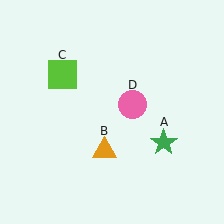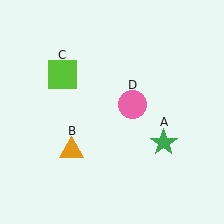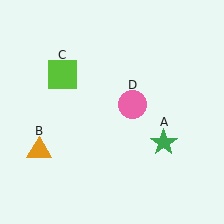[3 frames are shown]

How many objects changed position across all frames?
1 object changed position: orange triangle (object B).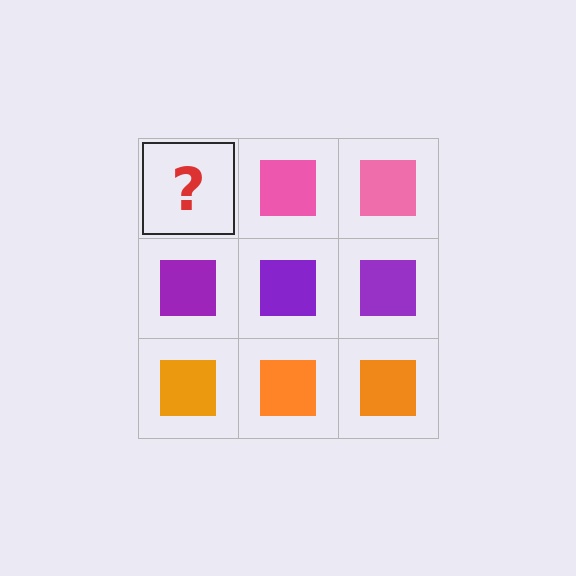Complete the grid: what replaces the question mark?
The question mark should be replaced with a pink square.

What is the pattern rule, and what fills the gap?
The rule is that each row has a consistent color. The gap should be filled with a pink square.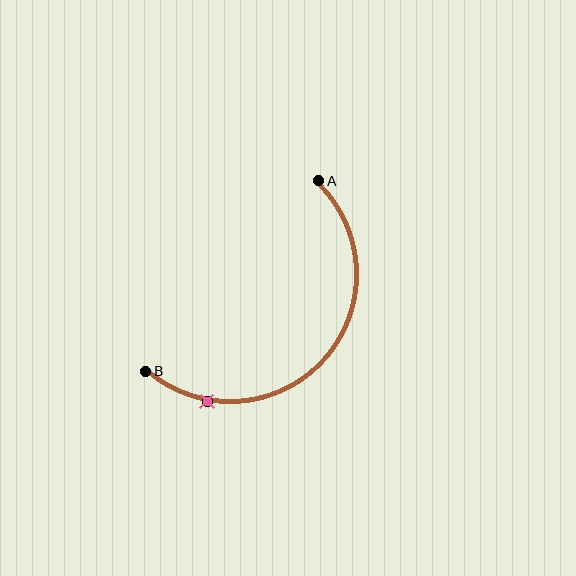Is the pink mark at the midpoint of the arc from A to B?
No. The pink mark lies on the arc but is closer to endpoint B. The arc midpoint would be at the point on the curve equidistant along the arc from both A and B.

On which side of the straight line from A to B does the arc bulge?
The arc bulges below and to the right of the straight line connecting A and B.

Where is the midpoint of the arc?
The arc midpoint is the point on the curve farthest from the straight line joining A and B. It sits below and to the right of that line.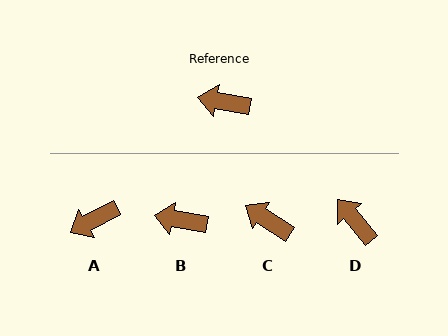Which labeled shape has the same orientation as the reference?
B.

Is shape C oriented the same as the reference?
No, it is off by about 23 degrees.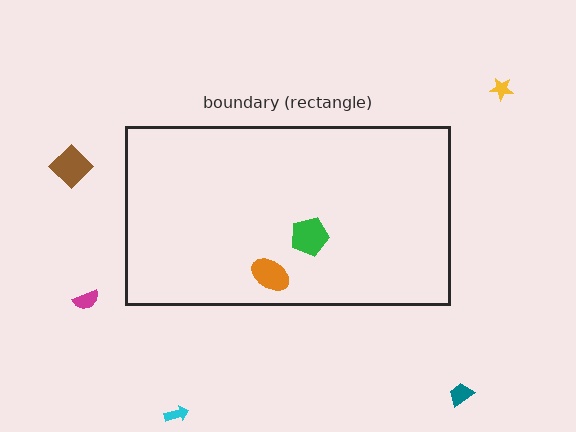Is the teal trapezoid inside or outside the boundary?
Outside.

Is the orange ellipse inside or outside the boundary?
Inside.